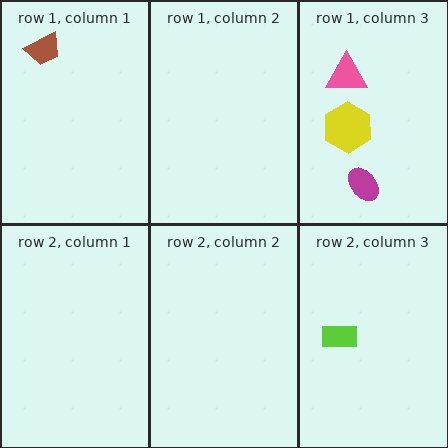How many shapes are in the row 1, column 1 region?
1.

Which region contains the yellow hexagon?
The row 1, column 3 region.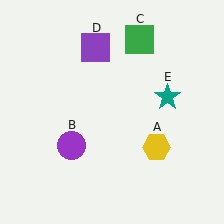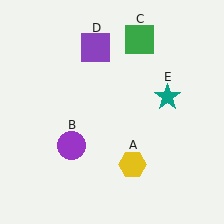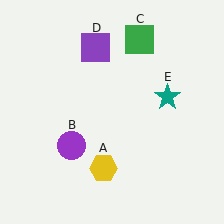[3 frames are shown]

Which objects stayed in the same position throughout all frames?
Purple circle (object B) and green square (object C) and purple square (object D) and teal star (object E) remained stationary.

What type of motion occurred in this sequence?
The yellow hexagon (object A) rotated clockwise around the center of the scene.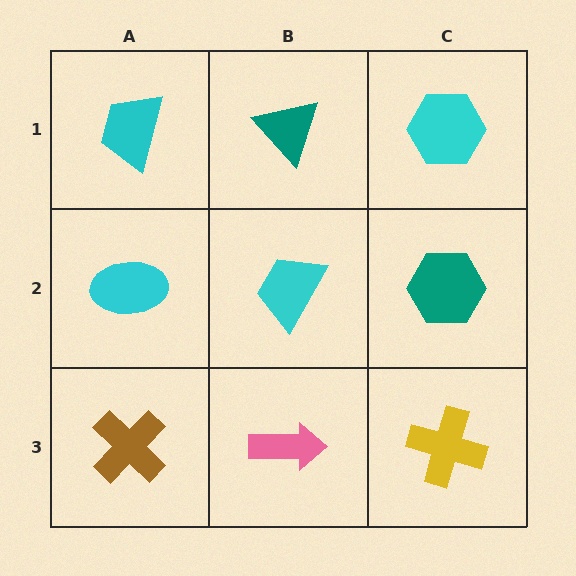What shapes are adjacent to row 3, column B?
A cyan trapezoid (row 2, column B), a brown cross (row 3, column A), a yellow cross (row 3, column C).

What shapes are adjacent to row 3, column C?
A teal hexagon (row 2, column C), a pink arrow (row 3, column B).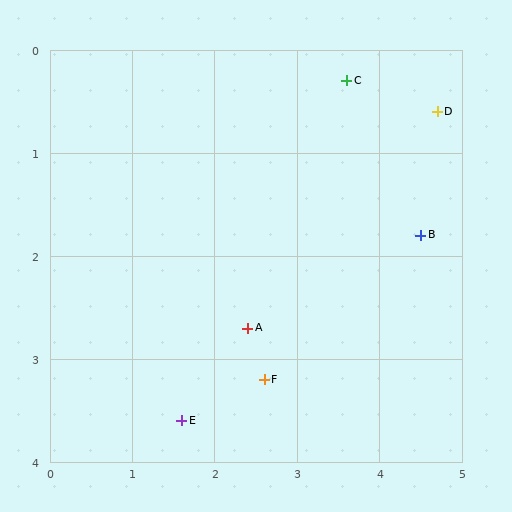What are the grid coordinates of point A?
Point A is at approximately (2.4, 2.7).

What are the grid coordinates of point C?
Point C is at approximately (3.6, 0.3).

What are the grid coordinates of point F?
Point F is at approximately (2.6, 3.2).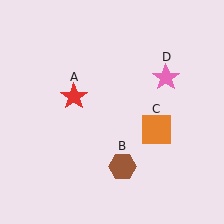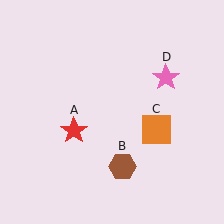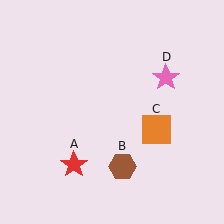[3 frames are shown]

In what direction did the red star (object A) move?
The red star (object A) moved down.